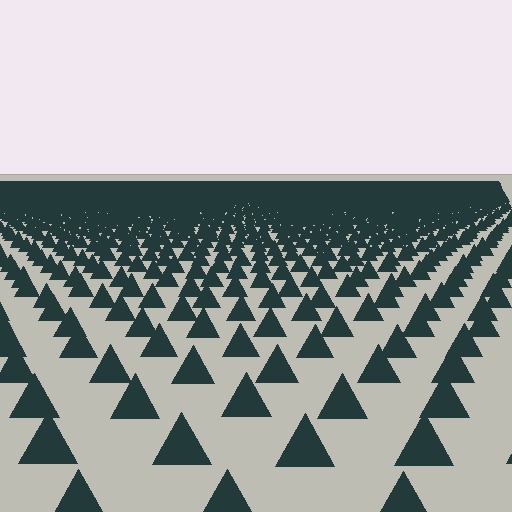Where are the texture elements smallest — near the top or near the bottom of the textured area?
Near the top.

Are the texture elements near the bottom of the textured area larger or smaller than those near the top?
Larger. Near the bottom, elements are closer to the viewer and appear at a bigger on-screen size.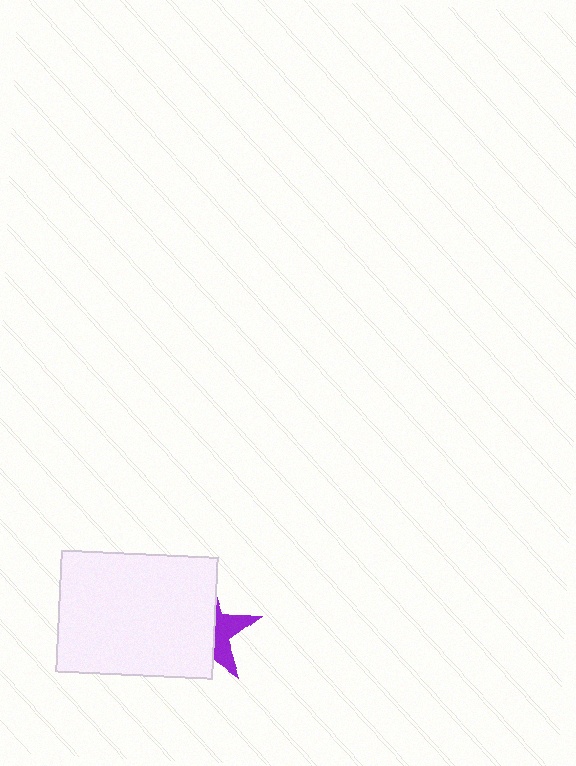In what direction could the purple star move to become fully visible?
The purple star could move right. That would shift it out from behind the white rectangle entirely.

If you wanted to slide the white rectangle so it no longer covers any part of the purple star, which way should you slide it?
Slide it left — that is the most direct way to separate the two shapes.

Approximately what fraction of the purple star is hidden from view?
Roughly 66% of the purple star is hidden behind the white rectangle.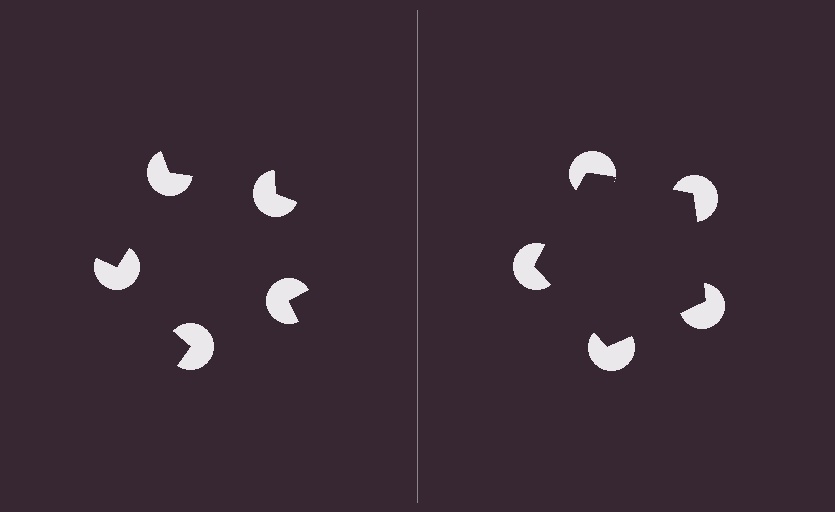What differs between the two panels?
The pac-man discs are positioned identically on both sides; only the wedge orientations differ. On the right they align to a pentagon; on the left they are misaligned.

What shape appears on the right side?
An illusory pentagon.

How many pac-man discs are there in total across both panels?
10 — 5 on each side.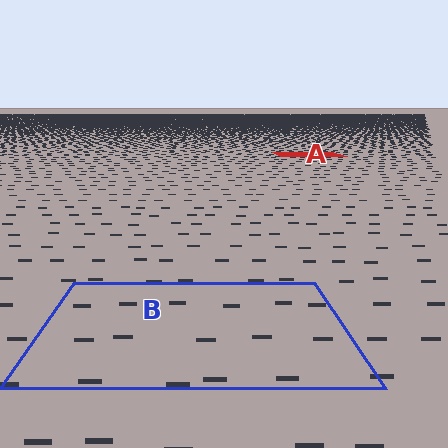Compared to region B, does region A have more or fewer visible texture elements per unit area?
Region A has more texture elements per unit area — they are packed more densely because it is farther away.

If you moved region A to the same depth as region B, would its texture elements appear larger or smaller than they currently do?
They would appear larger. At a closer depth, the same texture elements are projected at a bigger on-screen size.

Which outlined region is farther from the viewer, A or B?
Region A is farther from the viewer — the texture elements inside it appear smaller and more densely packed.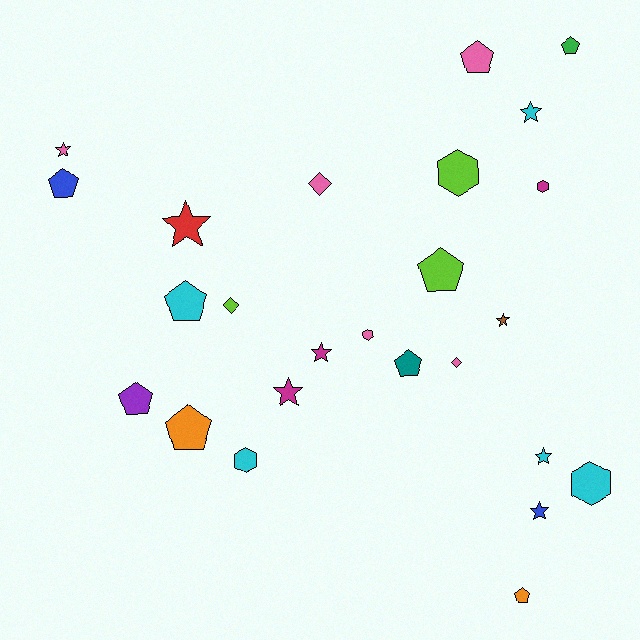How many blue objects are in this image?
There are 2 blue objects.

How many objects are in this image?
There are 25 objects.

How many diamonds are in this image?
There are 3 diamonds.